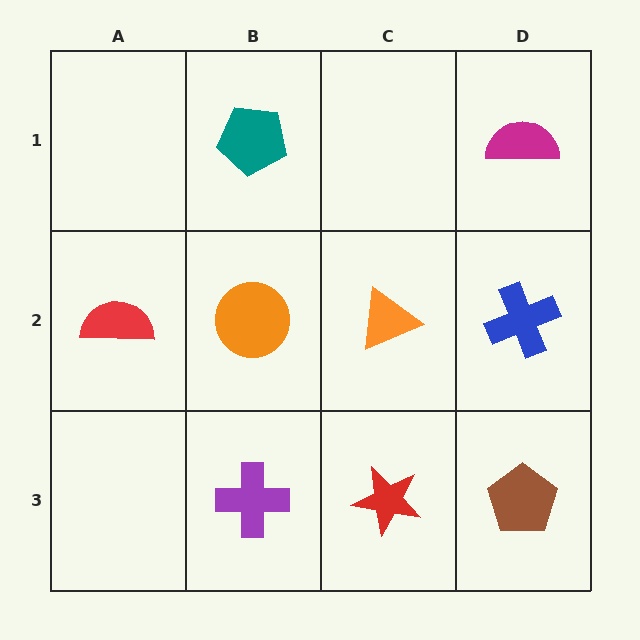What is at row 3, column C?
A red star.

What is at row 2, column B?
An orange circle.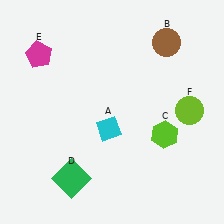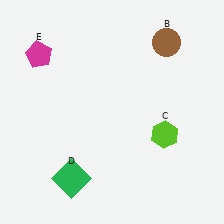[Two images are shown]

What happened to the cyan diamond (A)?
The cyan diamond (A) was removed in Image 2. It was in the bottom-left area of Image 1.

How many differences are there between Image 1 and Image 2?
There are 2 differences between the two images.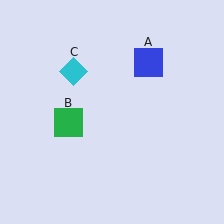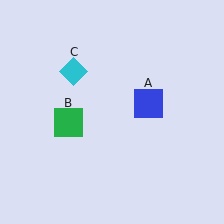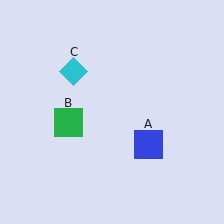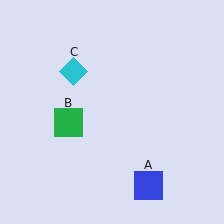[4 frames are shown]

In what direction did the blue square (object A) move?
The blue square (object A) moved down.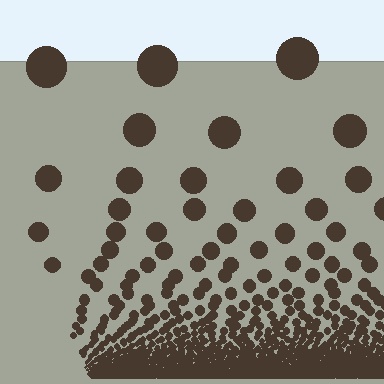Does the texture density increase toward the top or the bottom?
Density increases toward the bottom.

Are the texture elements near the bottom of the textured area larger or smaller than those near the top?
Smaller. The gradient is inverted — elements near the bottom are smaller and denser.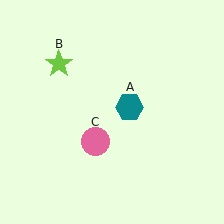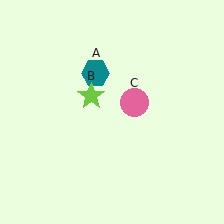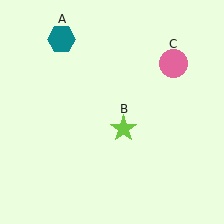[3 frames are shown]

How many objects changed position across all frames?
3 objects changed position: teal hexagon (object A), lime star (object B), pink circle (object C).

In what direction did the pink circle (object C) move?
The pink circle (object C) moved up and to the right.